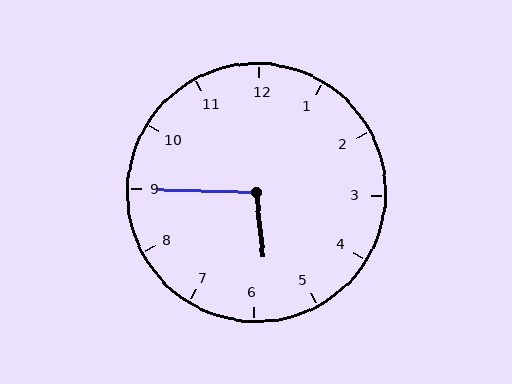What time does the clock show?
5:45.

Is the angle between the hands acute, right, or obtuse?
It is obtuse.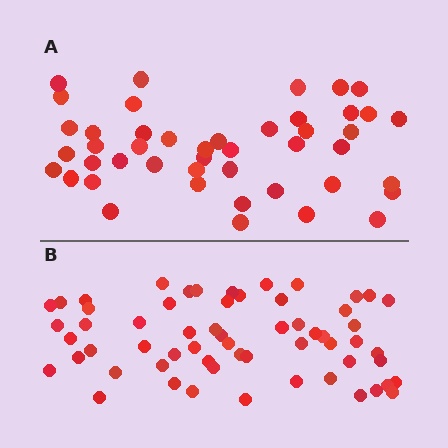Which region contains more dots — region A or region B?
Region B (the bottom region) has more dots.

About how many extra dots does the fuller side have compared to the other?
Region B has approximately 15 more dots than region A.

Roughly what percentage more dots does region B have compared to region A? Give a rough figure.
About 35% more.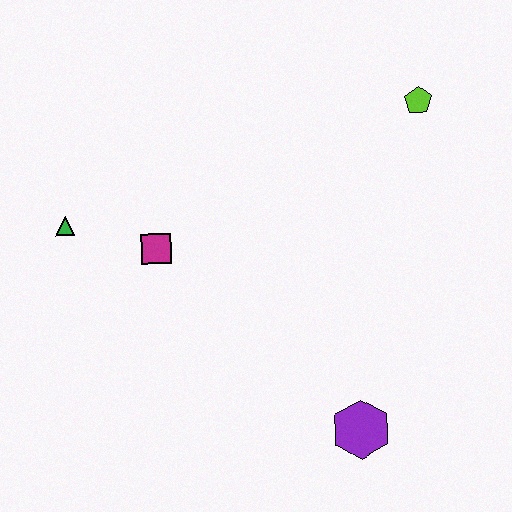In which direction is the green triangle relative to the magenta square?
The green triangle is to the left of the magenta square.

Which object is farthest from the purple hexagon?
The green triangle is farthest from the purple hexagon.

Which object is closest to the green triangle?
The magenta square is closest to the green triangle.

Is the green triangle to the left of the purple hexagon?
Yes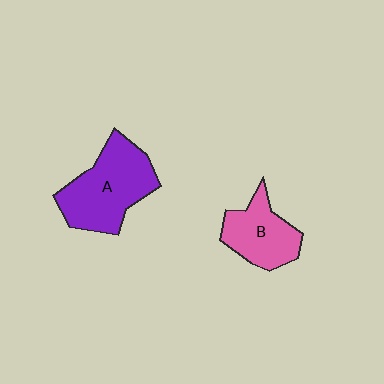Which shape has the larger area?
Shape A (purple).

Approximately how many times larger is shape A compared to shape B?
Approximately 1.5 times.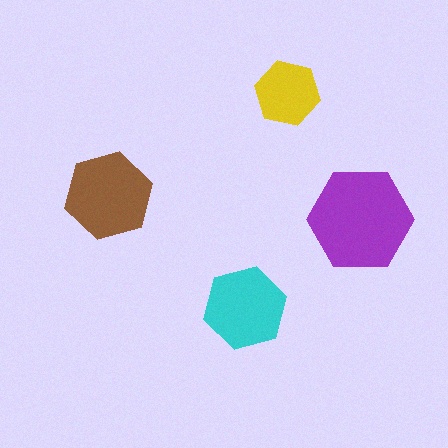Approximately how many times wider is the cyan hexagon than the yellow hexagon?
About 1.5 times wider.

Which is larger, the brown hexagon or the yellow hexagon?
The brown one.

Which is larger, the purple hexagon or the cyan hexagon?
The purple one.